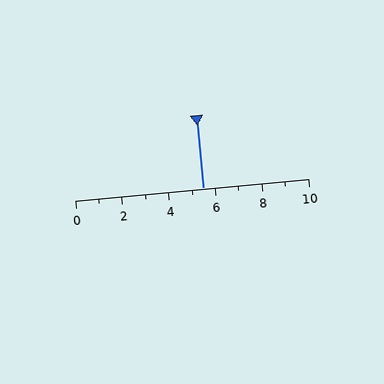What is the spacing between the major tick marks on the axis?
The major ticks are spaced 2 apart.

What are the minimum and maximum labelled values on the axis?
The axis runs from 0 to 10.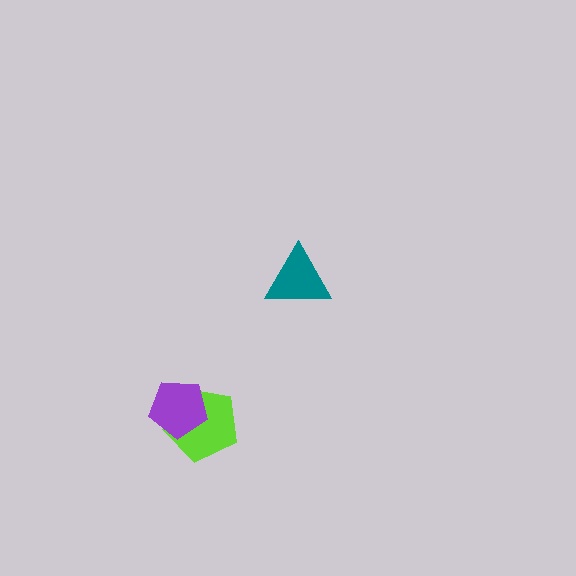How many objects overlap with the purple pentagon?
1 object overlaps with the purple pentagon.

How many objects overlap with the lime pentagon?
1 object overlaps with the lime pentagon.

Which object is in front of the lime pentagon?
The purple pentagon is in front of the lime pentagon.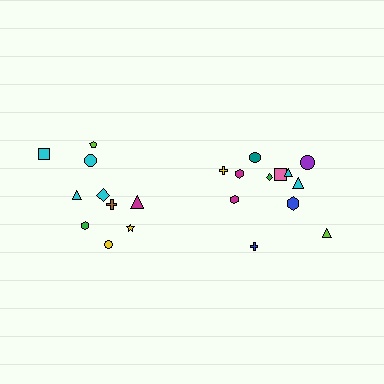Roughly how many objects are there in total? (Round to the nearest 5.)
Roughly 20 objects in total.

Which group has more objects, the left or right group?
The right group.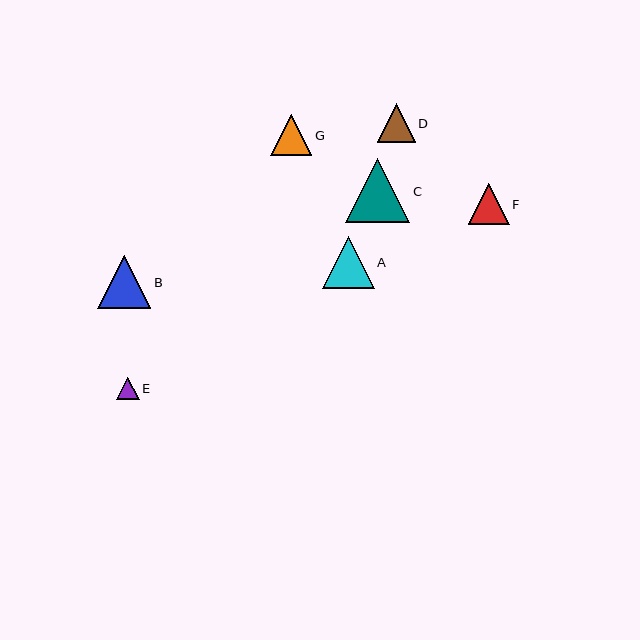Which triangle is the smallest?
Triangle E is the smallest with a size of approximately 22 pixels.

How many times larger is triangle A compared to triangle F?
Triangle A is approximately 1.3 times the size of triangle F.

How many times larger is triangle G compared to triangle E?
Triangle G is approximately 1.9 times the size of triangle E.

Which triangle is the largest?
Triangle C is the largest with a size of approximately 64 pixels.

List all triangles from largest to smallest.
From largest to smallest: C, B, A, G, F, D, E.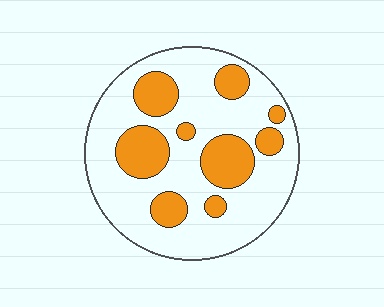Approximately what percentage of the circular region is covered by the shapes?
Approximately 30%.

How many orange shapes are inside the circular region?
9.